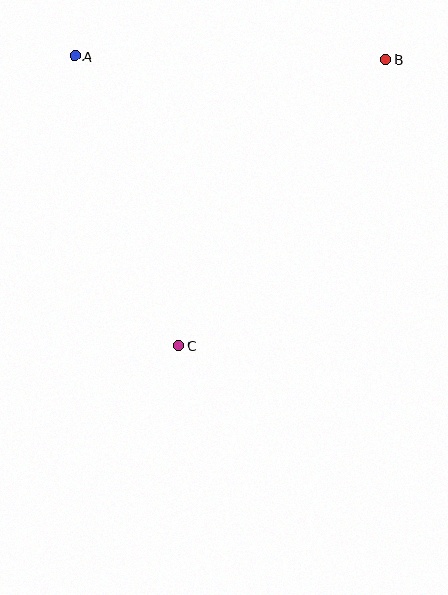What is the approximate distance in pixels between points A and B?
The distance between A and B is approximately 311 pixels.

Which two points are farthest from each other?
Points B and C are farthest from each other.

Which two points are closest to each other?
Points A and C are closest to each other.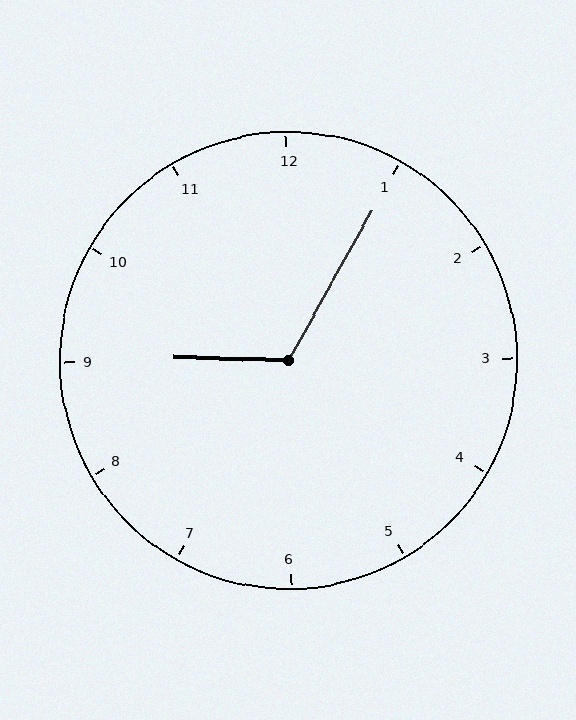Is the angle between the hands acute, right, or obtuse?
It is obtuse.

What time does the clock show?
9:05.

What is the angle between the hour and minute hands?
Approximately 118 degrees.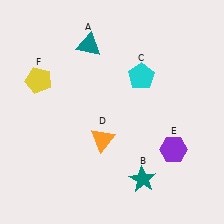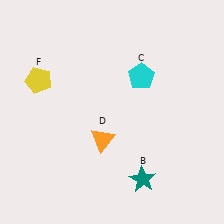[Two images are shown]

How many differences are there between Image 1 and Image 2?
There are 2 differences between the two images.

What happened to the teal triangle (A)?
The teal triangle (A) was removed in Image 2. It was in the top-left area of Image 1.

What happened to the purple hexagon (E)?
The purple hexagon (E) was removed in Image 2. It was in the bottom-right area of Image 1.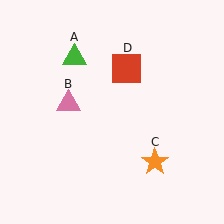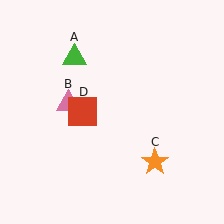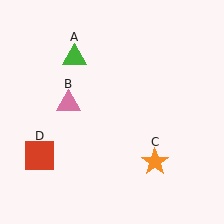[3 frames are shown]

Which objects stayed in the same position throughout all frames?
Green triangle (object A) and pink triangle (object B) and orange star (object C) remained stationary.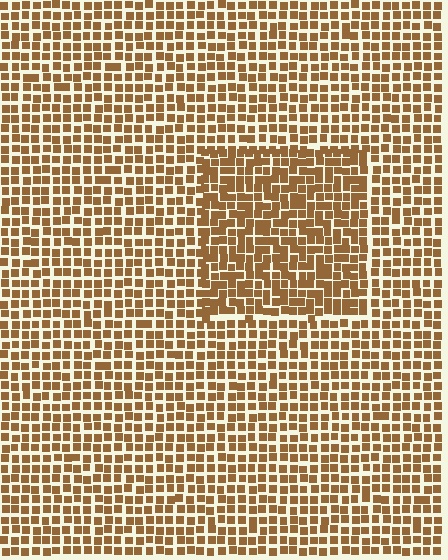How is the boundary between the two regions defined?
The boundary is defined by a change in element density (approximately 1.4x ratio). All elements are the same color, size, and shape.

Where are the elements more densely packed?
The elements are more densely packed inside the rectangle boundary.